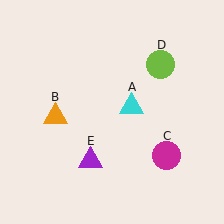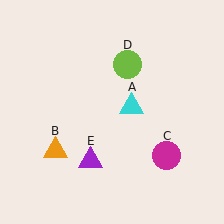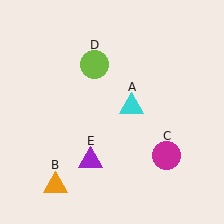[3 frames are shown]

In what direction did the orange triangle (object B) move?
The orange triangle (object B) moved down.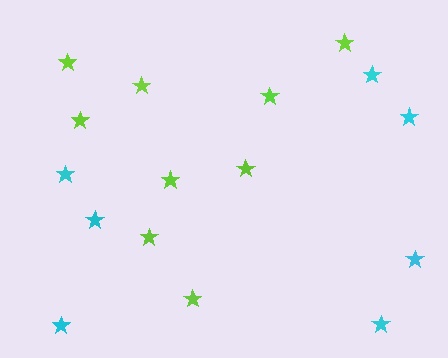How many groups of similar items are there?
There are 2 groups: one group of lime stars (9) and one group of cyan stars (7).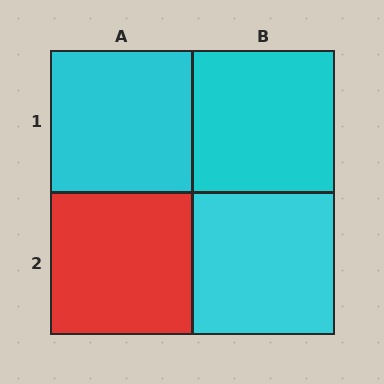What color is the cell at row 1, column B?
Cyan.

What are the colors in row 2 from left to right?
Red, cyan.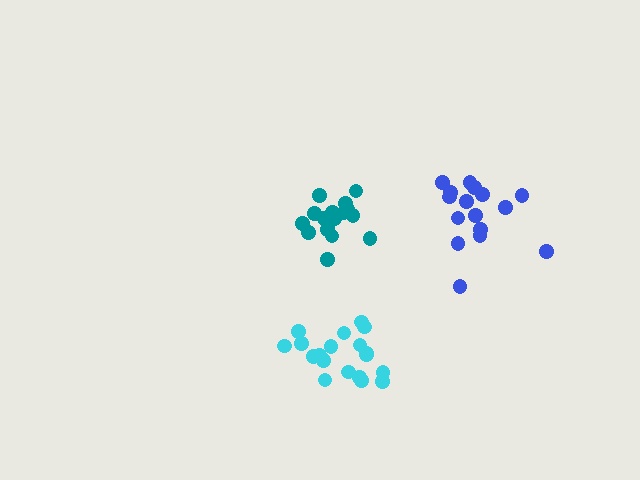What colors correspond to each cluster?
The clusters are colored: cyan, teal, blue.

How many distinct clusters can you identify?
There are 3 distinct clusters.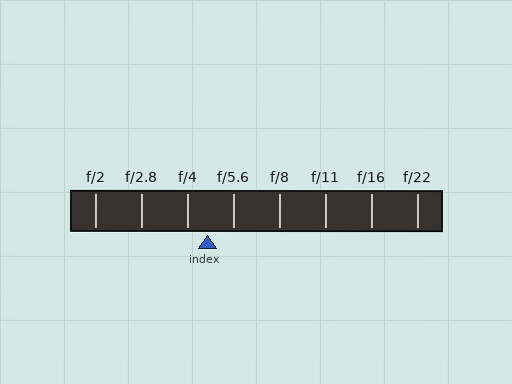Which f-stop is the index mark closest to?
The index mark is closest to f/4.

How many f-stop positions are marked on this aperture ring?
There are 8 f-stop positions marked.